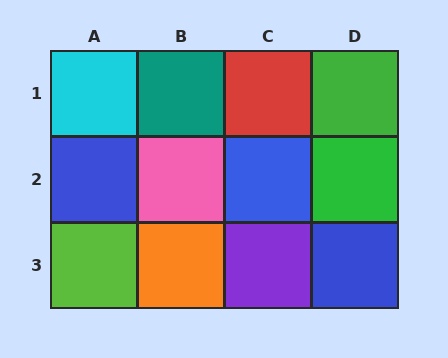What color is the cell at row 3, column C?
Purple.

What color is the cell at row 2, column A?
Blue.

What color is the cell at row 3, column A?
Lime.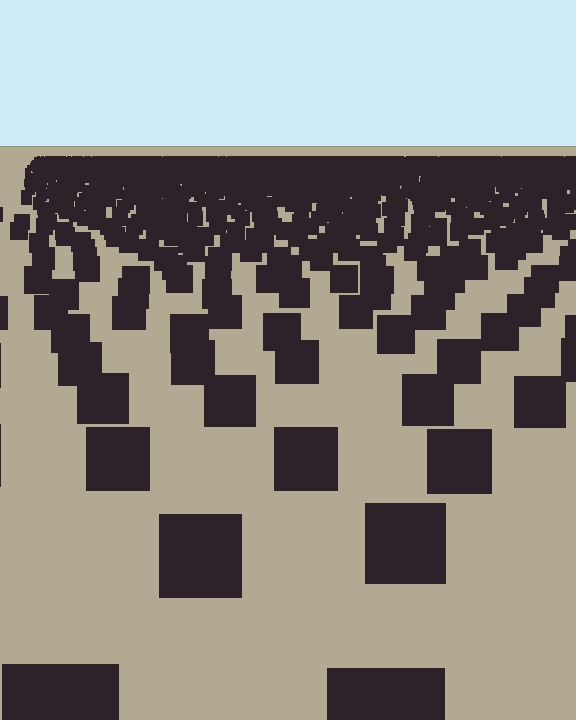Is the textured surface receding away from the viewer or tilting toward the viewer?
The surface is receding away from the viewer. Texture elements get smaller and denser toward the top.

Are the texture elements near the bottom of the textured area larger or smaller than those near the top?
Larger. Near the bottom, elements are closer to the viewer and appear at a bigger on-screen size.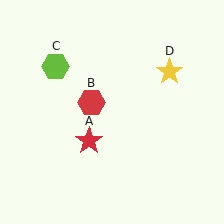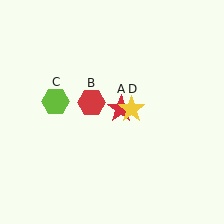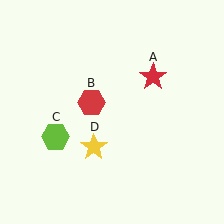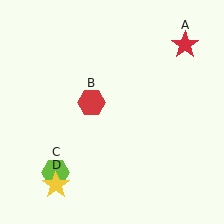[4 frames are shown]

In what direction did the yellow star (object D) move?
The yellow star (object D) moved down and to the left.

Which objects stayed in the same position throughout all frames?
Red hexagon (object B) remained stationary.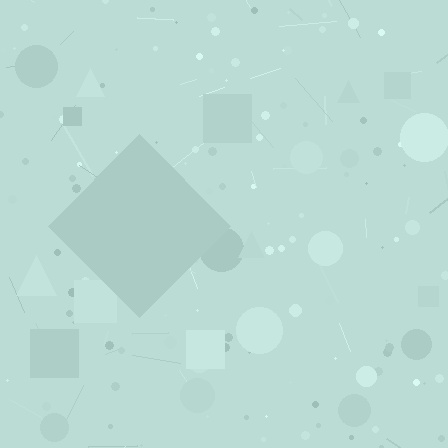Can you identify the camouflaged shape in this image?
The camouflaged shape is a diamond.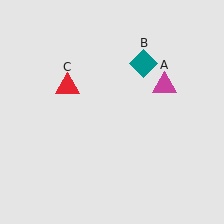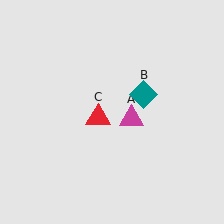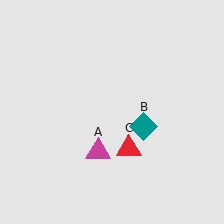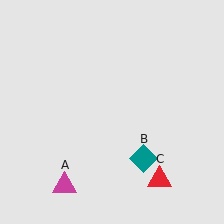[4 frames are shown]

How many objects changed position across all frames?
3 objects changed position: magenta triangle (object A), teal diamond (object B), red triangle (object C).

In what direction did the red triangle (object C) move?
The red triangle (object C) moved down and to the right.